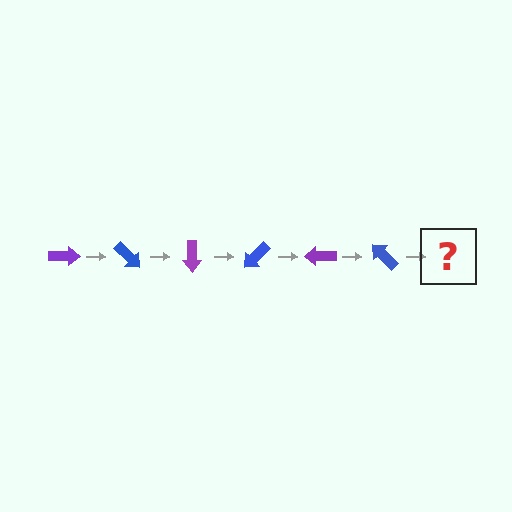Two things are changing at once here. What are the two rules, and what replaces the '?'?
The two rules are that it rotates 45 degrees each step and the color cycles through purple and blue. The '?' should be a purple arrow, rotated 270 degrees from the start.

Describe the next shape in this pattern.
It should be a purple arrow, rotated 270 degrees from the start.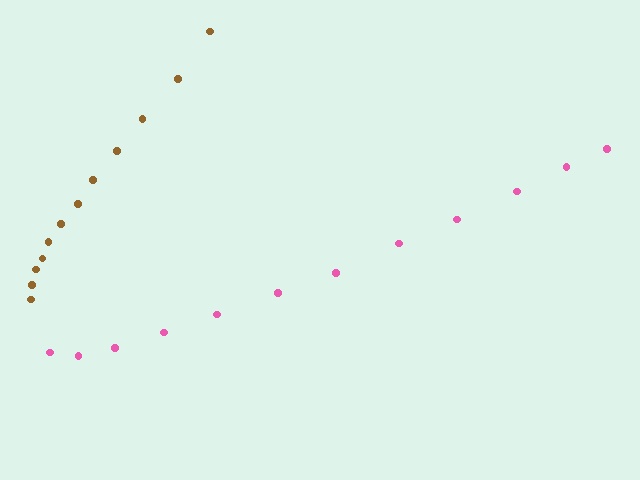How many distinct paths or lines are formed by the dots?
There are 2 distinct paths.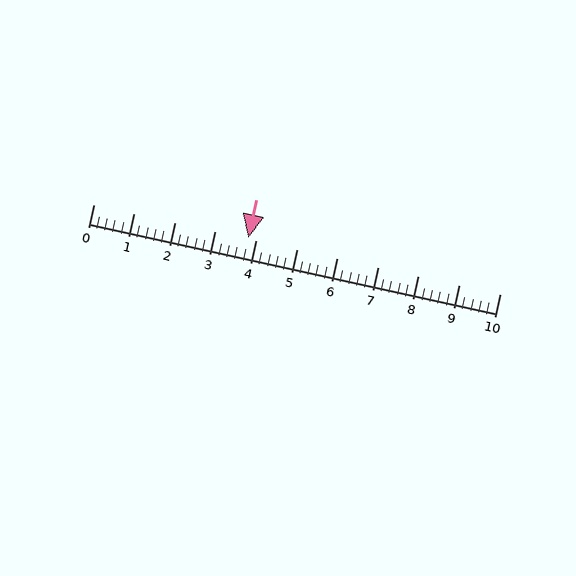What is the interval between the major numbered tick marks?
The major tick marks are spaced 1 units apart.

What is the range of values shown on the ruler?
The ruler shows values from 0 to 10.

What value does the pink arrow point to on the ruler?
The pink arrow points to approximately 3.8.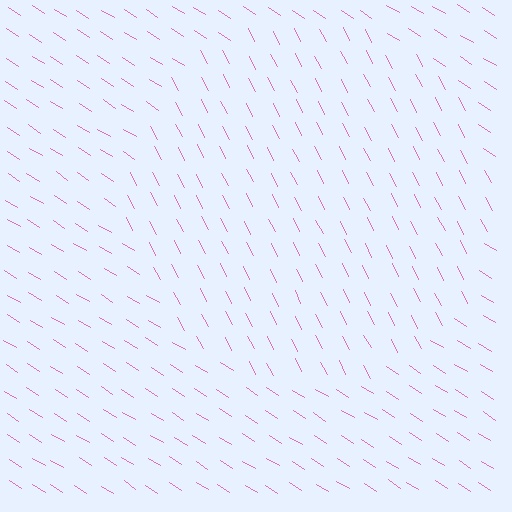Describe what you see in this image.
The image is filled with small pink line segments. A circle region in the image has lines oriented differently from the surrounding lines, creating a visible texture boundary.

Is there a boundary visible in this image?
Yes, there is a texture boundary formed by a change in line orientation.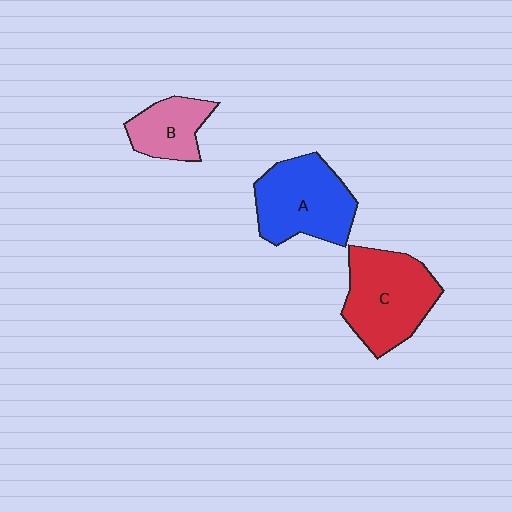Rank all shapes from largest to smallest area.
From largest to smallest: C (red), A (blue), B (pink).